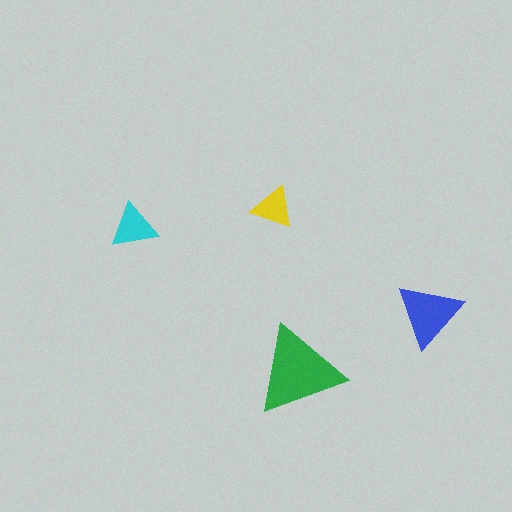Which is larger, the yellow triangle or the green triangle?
The green one.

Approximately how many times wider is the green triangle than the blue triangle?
About 1.5 times wider.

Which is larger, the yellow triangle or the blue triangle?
The blue one.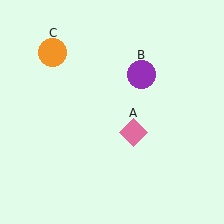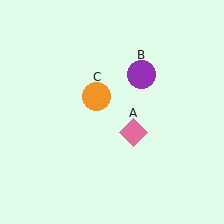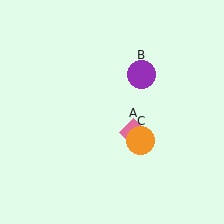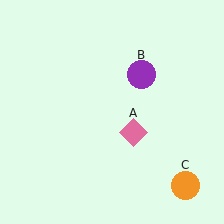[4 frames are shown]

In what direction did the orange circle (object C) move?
The orange circle (object C) moved down and to the right.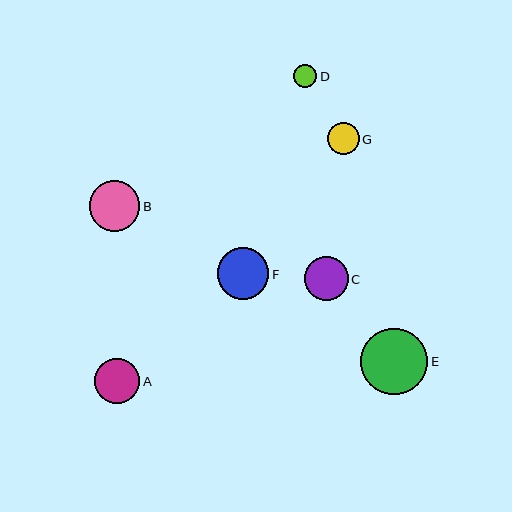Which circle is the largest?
Circle E is the largest with a size of approximately 67 pixels.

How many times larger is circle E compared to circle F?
Circle E is approximately 1.3 times the size of circle F.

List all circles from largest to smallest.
From largest to smallest: E, F, B, A, C, G, D.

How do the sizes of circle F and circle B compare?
Circle F and circle B are approximately the same size.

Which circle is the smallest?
Circle D is the smallest with a size of approximately 23 pixels.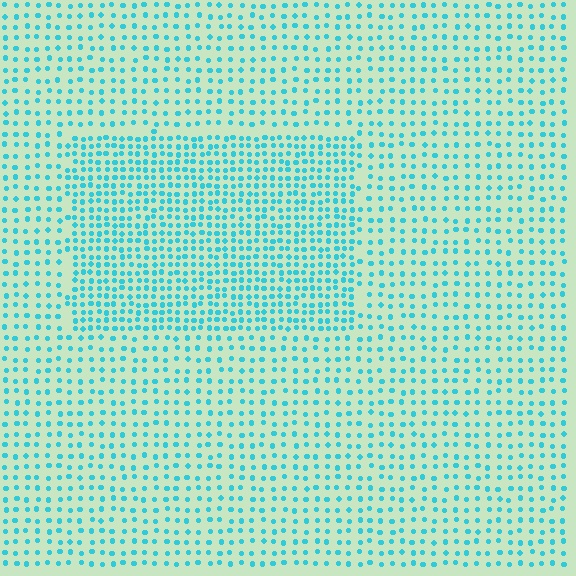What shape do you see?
I see a rectangle.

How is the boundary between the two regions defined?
The boundary is defined by a change in element density (approximately 1.8x ratio). All elements are the same color, size, and shape.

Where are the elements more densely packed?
The elements are more densely packed inside the rectangle boundary.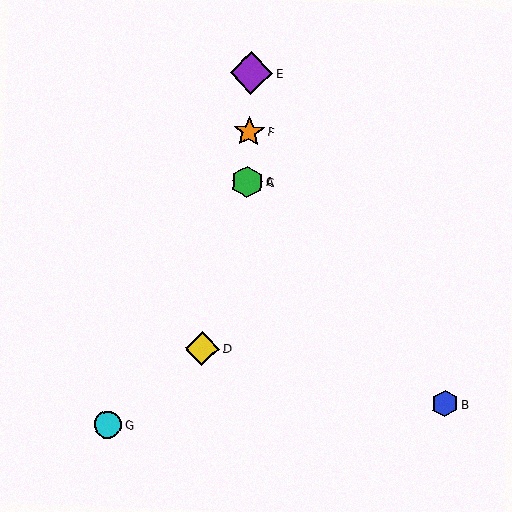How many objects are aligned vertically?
4 objects (A, C, E, F) are aligned vertically.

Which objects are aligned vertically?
Objects A, C, E, F are aligned vertically.